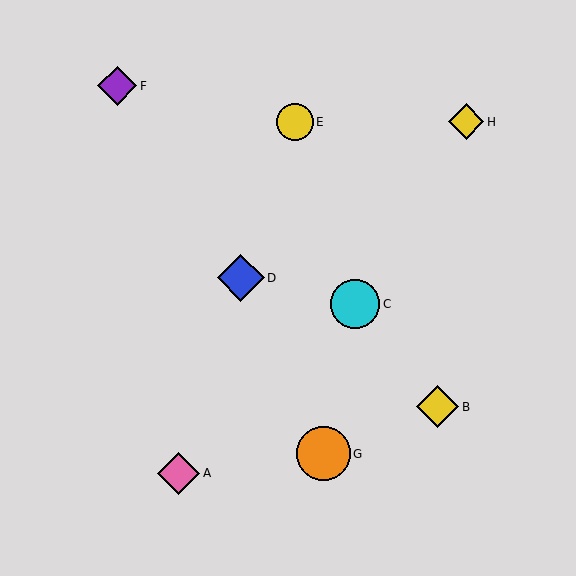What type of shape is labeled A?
Shape A is a pink diamond.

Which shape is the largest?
The orange circle (labeled G) is the largest.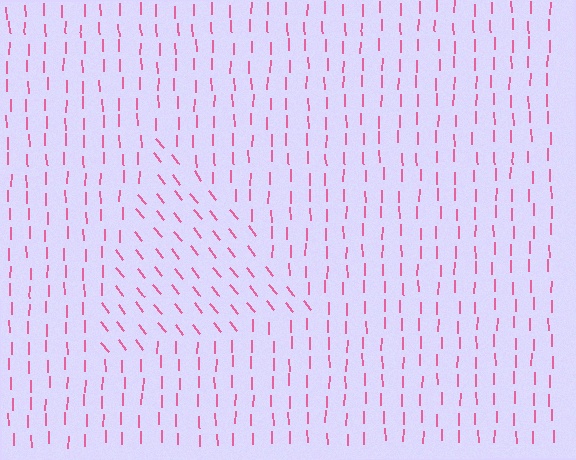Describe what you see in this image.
The image is filled with small pink line segments. A triangle region in the image has lines oriented differently from the surrounding lines, creating a visible texture boundary.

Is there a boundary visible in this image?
Yes, there is a texture boundary formed by a change in line orientation.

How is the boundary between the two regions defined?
The boundary is defined purely by a change in line orientation (approximately 38 degrees difference). All lines are the same color and thickness.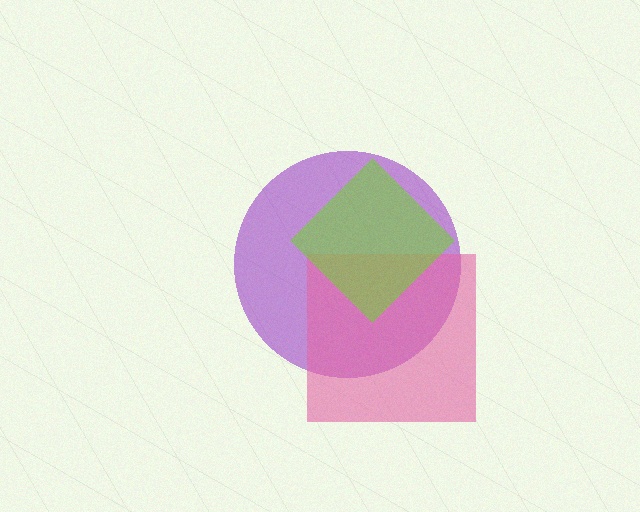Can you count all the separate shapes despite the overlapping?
Yes, there are 3 separate shapes.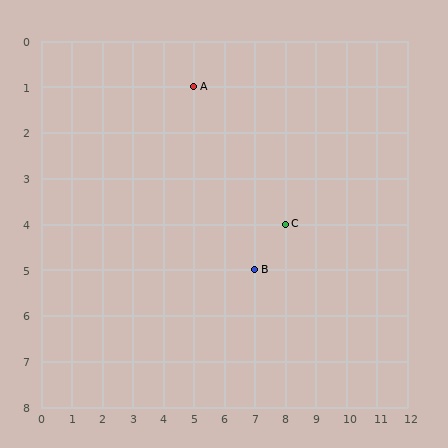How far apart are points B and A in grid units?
Points B and A are 2 columns and 4 rows apart (about 4.5 grid units diagonally).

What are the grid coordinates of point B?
Point B is at grid coordinates (7, 5).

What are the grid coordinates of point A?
Point A is at grid coordinates (5, 1).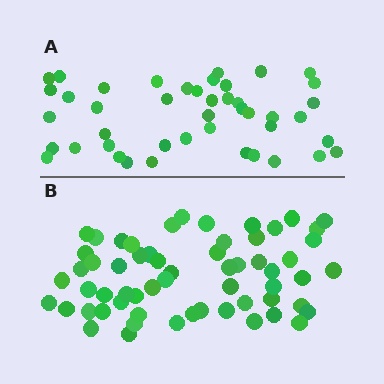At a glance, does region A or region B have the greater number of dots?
Region B (the bottom region) has more dots.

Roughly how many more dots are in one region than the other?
Region B has approximately 15 more dots than region A.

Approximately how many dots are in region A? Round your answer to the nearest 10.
About 40 dots. (The exact count is 44, which rounds to 40.)